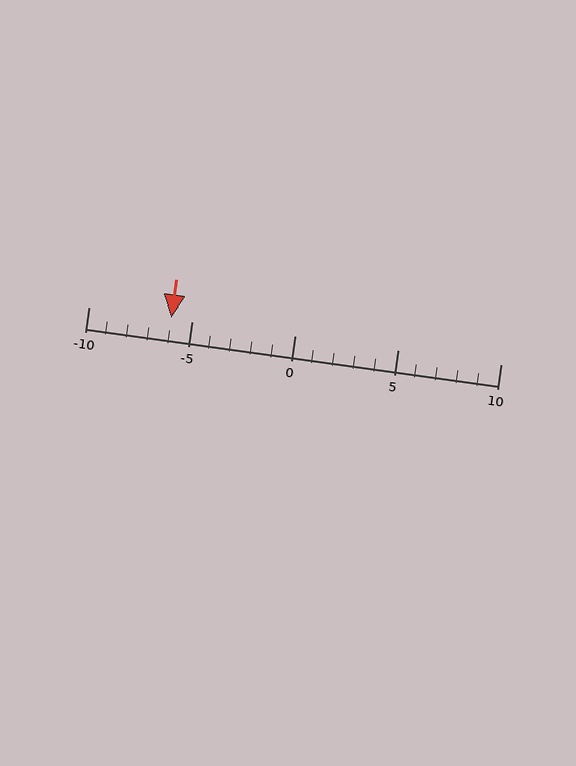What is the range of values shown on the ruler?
The ruler shows values from -10 to 10.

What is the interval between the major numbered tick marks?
The major tick marks are spaced 5 units apart.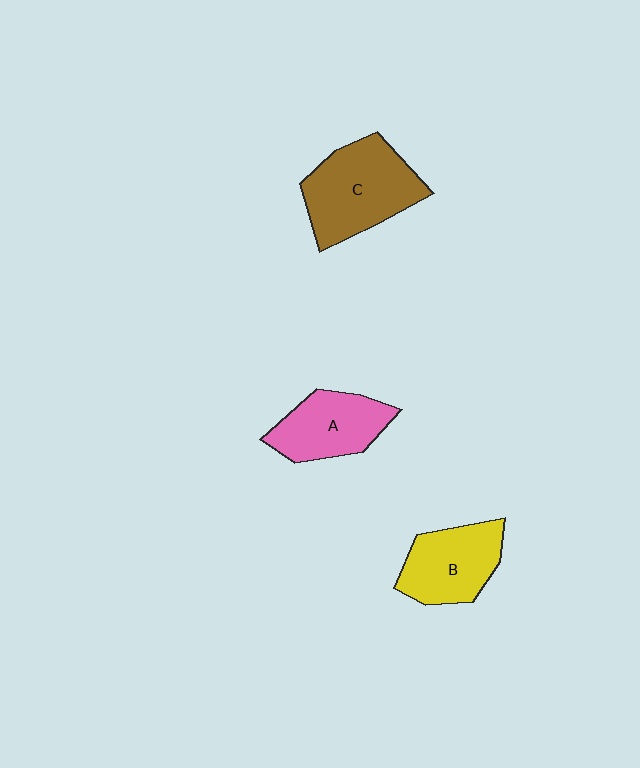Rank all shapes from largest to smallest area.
From largest to smallest: C (brown), B (yellow), A (pink).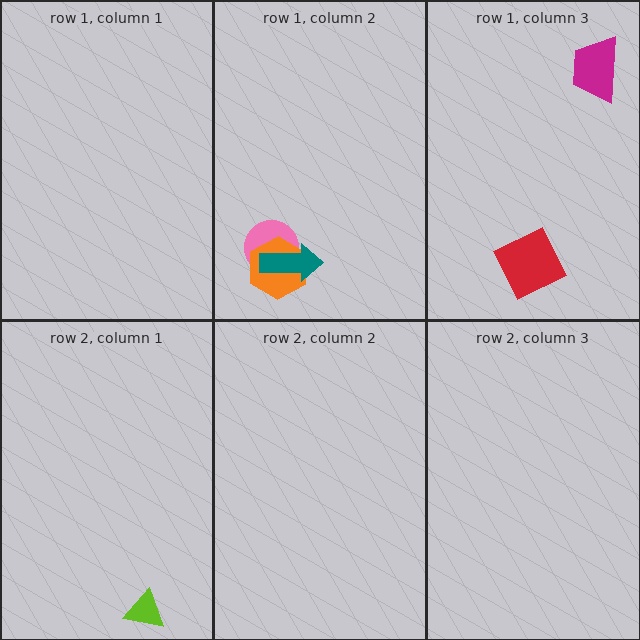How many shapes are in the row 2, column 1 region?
1.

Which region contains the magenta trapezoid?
The row 1, column 3 region.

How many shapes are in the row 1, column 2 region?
3.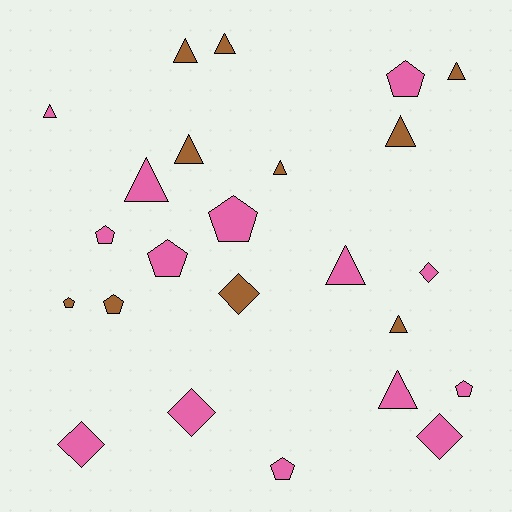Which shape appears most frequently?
Triangle, with 11 objects.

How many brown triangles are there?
There are 7 brown triangles.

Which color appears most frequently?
Pink, with 14 objects.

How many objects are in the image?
There are 24 objects.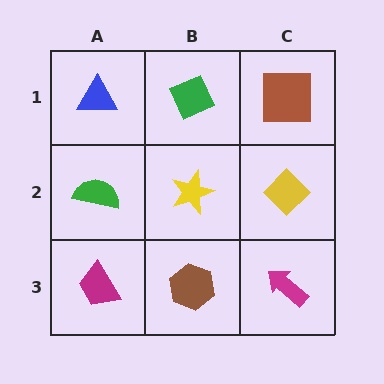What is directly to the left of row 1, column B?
A blue triangle.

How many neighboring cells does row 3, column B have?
3.